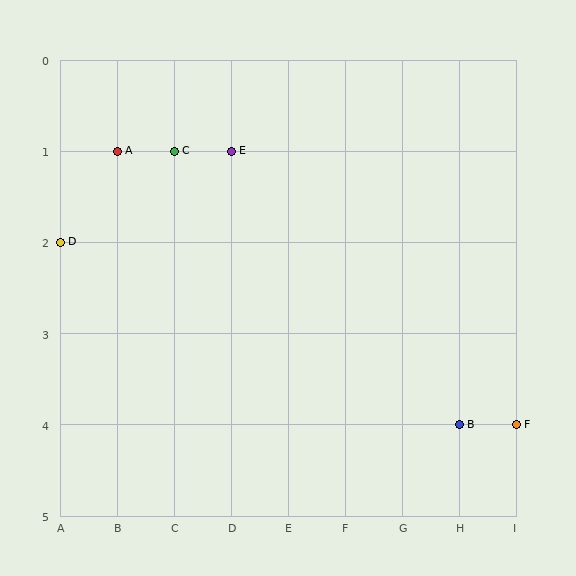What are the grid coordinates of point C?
Point C is at grid coordinates (C, 1).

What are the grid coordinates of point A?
Point A is at grid coordinates (B, 1).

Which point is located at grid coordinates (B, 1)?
Point A is at (B, 1).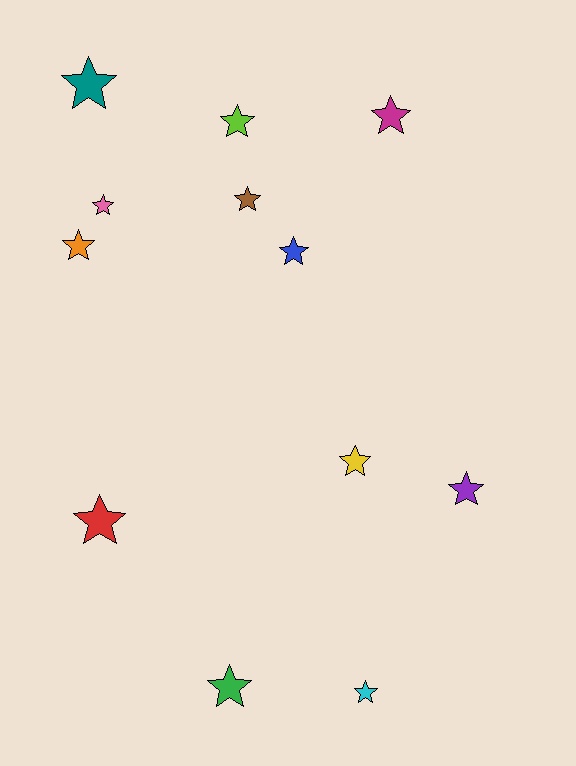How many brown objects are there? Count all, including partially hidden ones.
There is 1 brown object.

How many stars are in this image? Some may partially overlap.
There are 12 stars.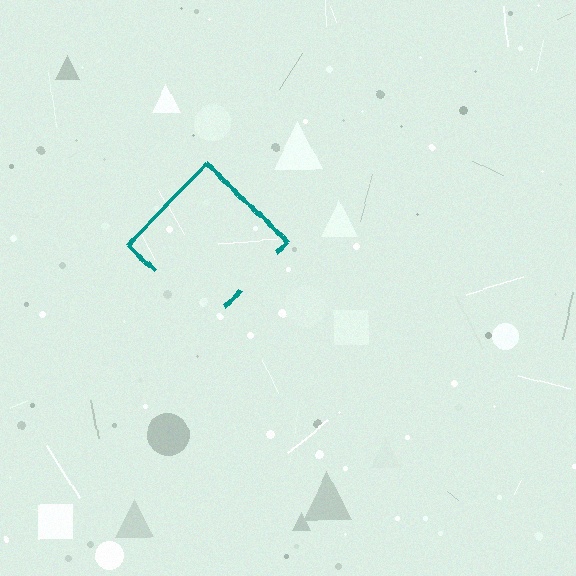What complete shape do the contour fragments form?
The contour fragments form a diamond.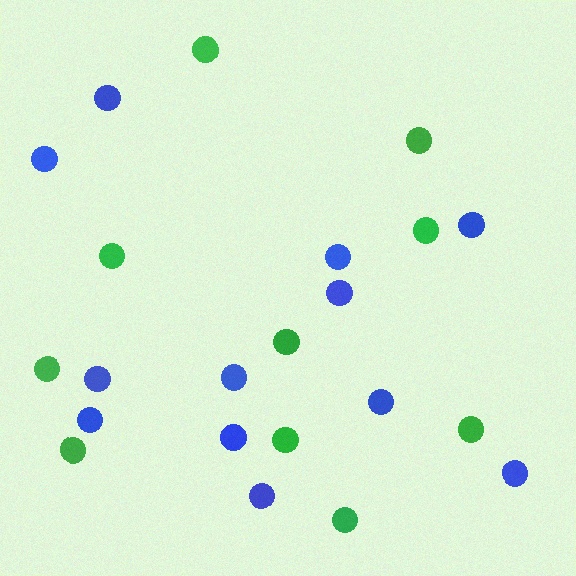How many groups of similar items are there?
There are 2 groups: one group of blue circles (12) and one group of green circles (10).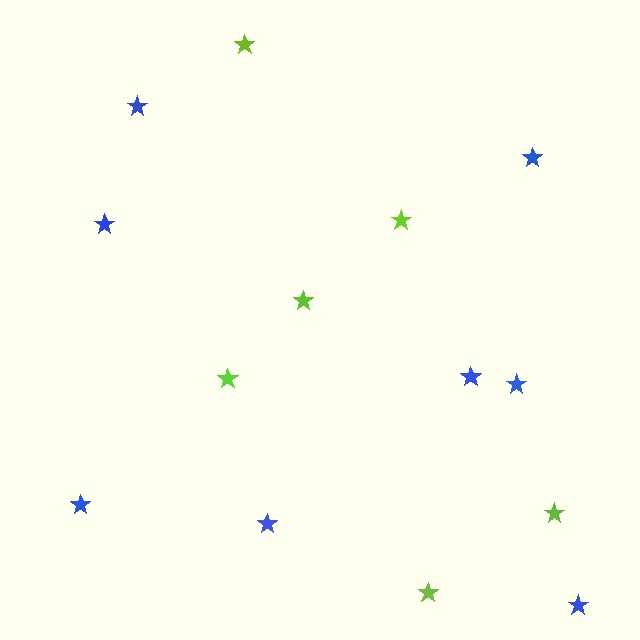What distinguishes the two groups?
There are 2 groups: one group of blue stars (8) and one group of lime stars (6).